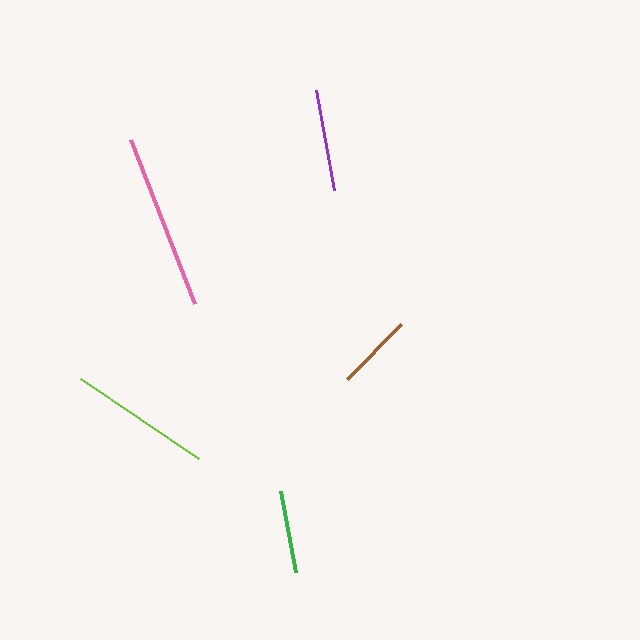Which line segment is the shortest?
The brown line is the shortest at approximately 77 pixels.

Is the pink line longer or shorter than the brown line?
The pink line is longer than the brown line.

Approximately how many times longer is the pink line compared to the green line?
The pink line is approximately 2.1 times the length of the green line.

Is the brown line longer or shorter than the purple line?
The purple line is longer than the brown line.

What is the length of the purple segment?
The purple segment is approximately 101 pixels long.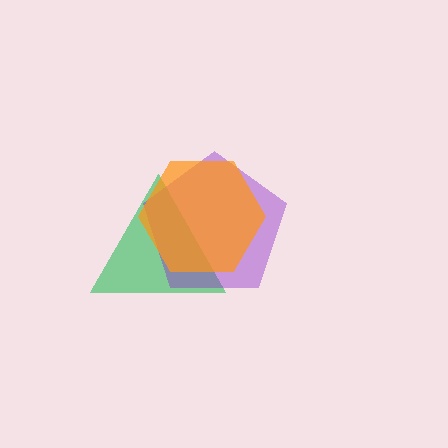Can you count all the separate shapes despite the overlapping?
Yes, there are 3 separate shapes.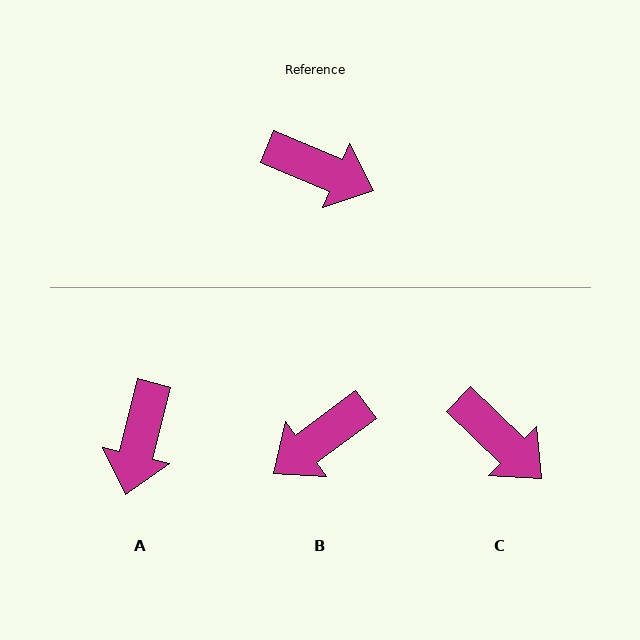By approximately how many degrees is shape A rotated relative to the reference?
Approximately 81 degrees clockwise.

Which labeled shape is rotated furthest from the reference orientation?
B, about 121 degrees away.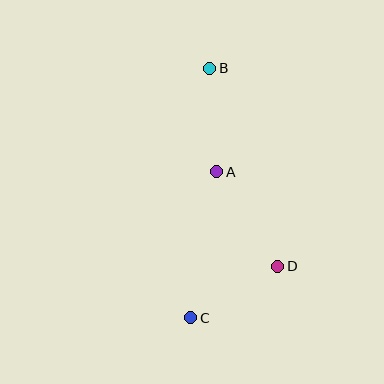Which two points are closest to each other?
Points C and D are closest to each other.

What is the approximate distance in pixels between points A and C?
The distance between A and C is approximately 149 pixels.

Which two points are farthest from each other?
Points B and C are farthest from each other.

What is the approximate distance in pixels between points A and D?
The distance between A and D is approximately 113 pixels.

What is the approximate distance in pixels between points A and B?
The distance between A and B is approximately 103 pixels.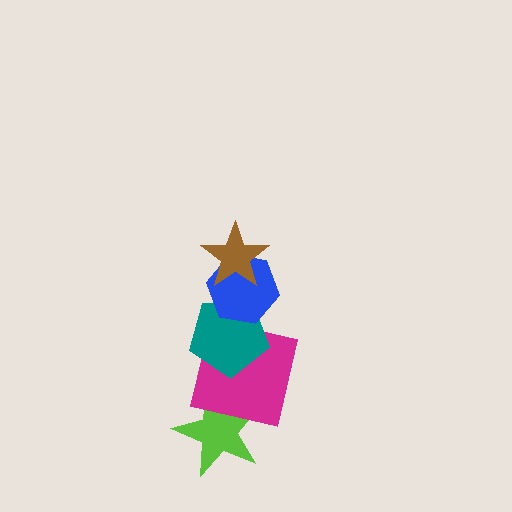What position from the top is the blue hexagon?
The blue hexagon is 2nd from the top.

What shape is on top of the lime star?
The magenta square is on top of the lime star.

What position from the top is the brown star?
The brown star is 1st from the top.